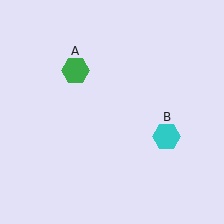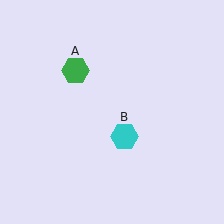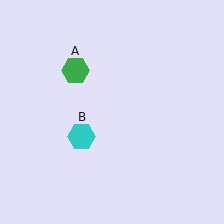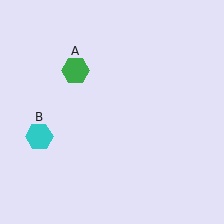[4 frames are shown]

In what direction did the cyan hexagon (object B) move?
The cyan hexagon (object B) moved left.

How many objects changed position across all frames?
1 object changed position: cyan hexagon (object B).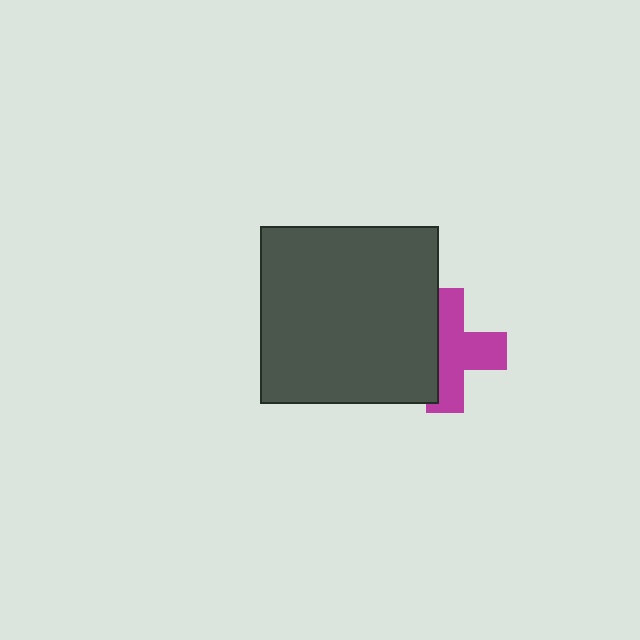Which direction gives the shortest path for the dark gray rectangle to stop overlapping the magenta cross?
Moving left gives the shortest separation.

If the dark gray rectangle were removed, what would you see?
You would see the complete magenta cross.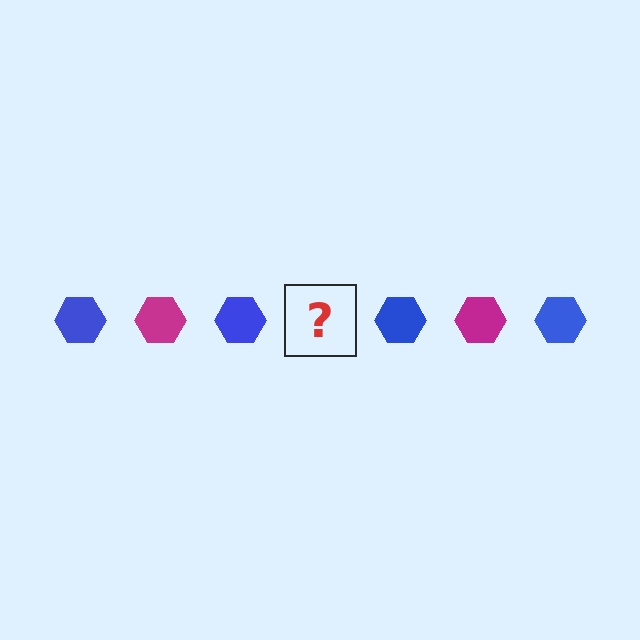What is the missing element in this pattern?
The missing element is a magenta hexagon.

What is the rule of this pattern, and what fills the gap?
The rule is that the pattern cycles through blue, magenta hexagons. The gap should be filled with a magenta hexagon.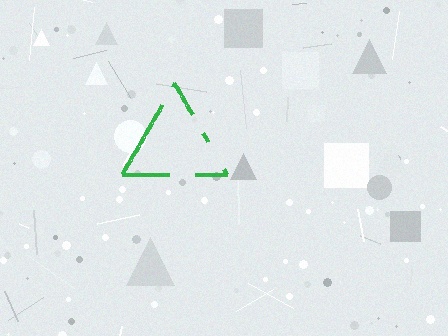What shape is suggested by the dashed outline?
The dashed outline suggests a triangle.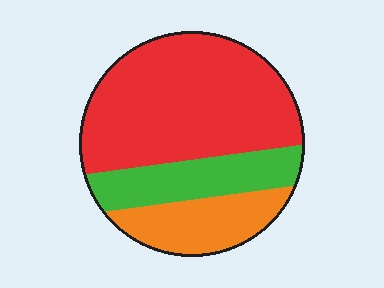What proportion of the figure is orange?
Orange takes up less than a quarter of the figure.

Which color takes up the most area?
Red, at roughly 60%.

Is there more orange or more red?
Red.